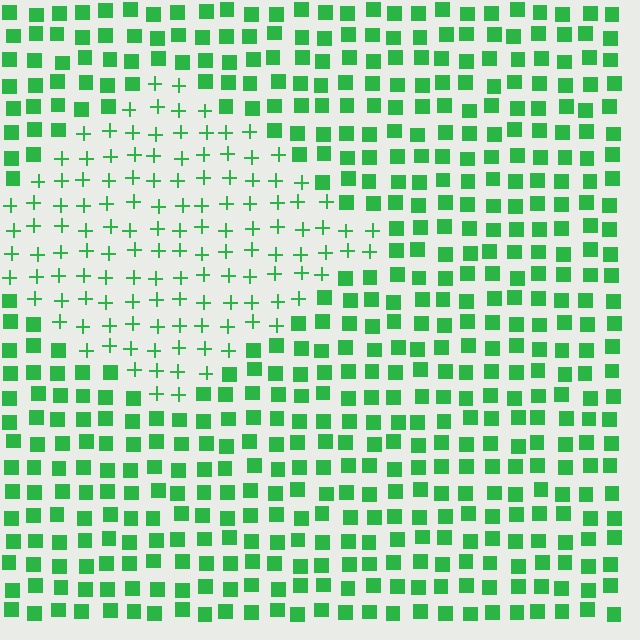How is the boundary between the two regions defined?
The boundary is defined by a change in element shape: plus signs inside vs. squares outside. All elements share the same color and spacing.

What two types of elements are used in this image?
The image uses plus signs inside the diamond region and squares outside it.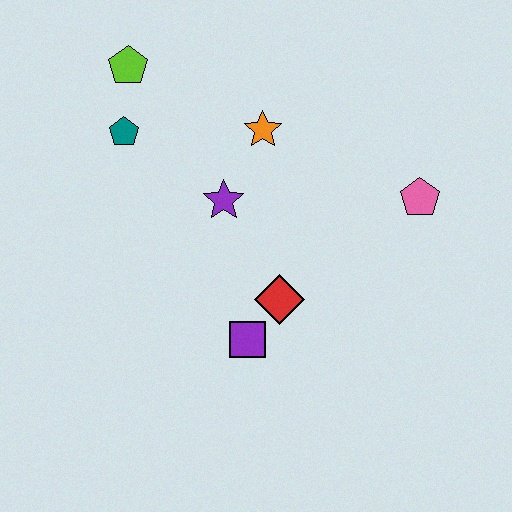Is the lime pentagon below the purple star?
No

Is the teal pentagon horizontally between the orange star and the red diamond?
No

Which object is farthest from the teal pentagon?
The pink pentagon is farthest from the teal pentagon.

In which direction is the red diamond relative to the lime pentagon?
The red diamond is below the lime pentagon.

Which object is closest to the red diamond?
The purple square is closest to the red diamond.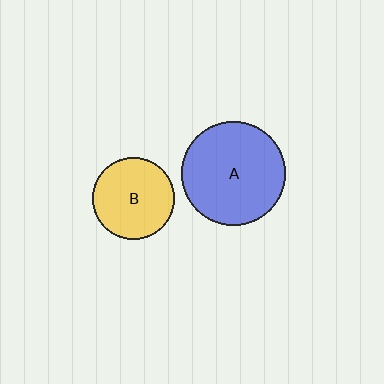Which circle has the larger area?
Circle A (blue).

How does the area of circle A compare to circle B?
Approximately 1.6 times.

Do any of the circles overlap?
No, none of the circles overlap.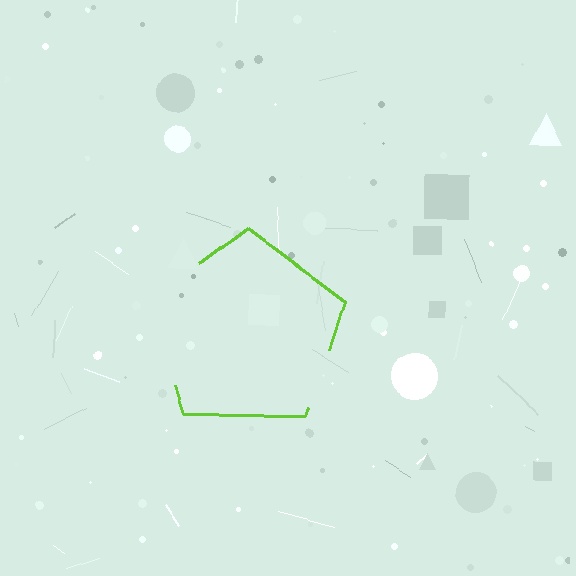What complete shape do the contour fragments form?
The contour fragments form a pentagon.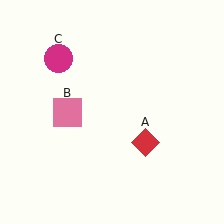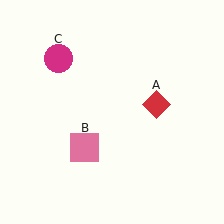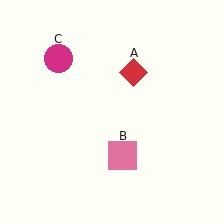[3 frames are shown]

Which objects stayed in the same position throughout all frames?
Magenta circle (object C) remained stationary.